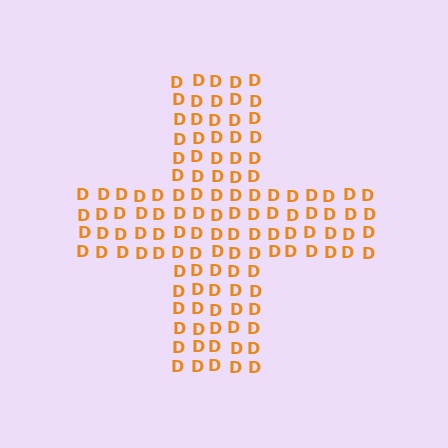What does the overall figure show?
The overall figure shows a cross.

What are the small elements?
The small elements are letter D's.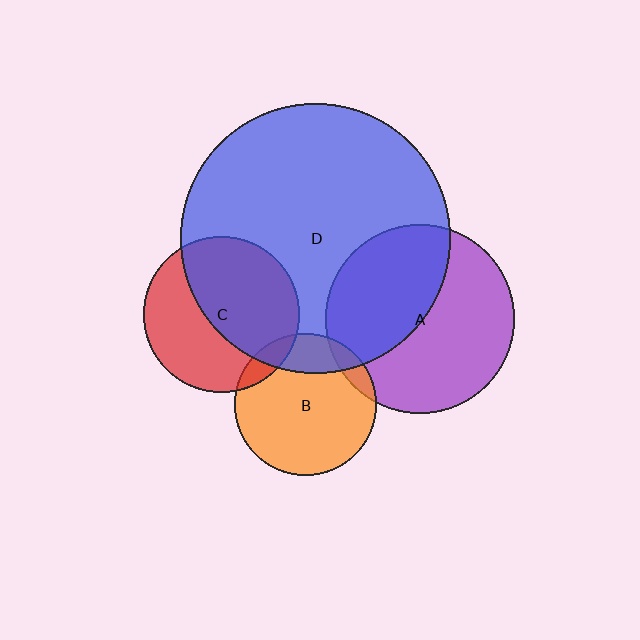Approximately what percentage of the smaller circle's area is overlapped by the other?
Approximately 10%.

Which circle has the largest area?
Circle D (blue).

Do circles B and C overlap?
Yes.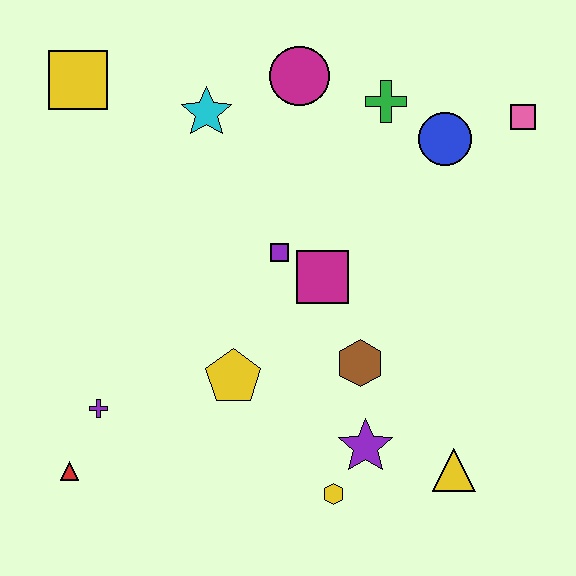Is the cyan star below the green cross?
Yes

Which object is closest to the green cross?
The blue circle is closest to the green cross.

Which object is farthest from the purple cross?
The pink square is farthest from the purple cross.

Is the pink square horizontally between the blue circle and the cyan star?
No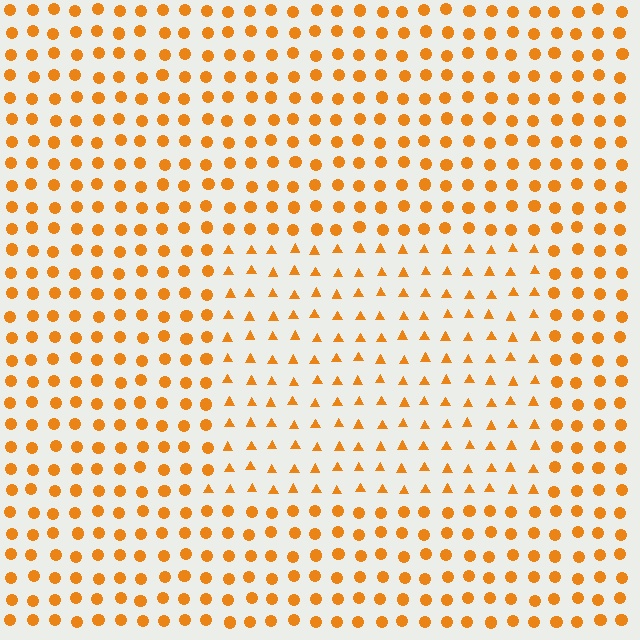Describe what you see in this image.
The image is filled with small orange elements arranged in a uniform grid. A rectangle-shaped region contains triangles, while the surrounding area contains circles. The boundary is defined purely by the change in element shape.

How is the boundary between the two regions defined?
The boundary is defined by a change in element shape: triangles inside vs. circles outside. All elements share the same color and spacing.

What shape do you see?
I see a rectangle.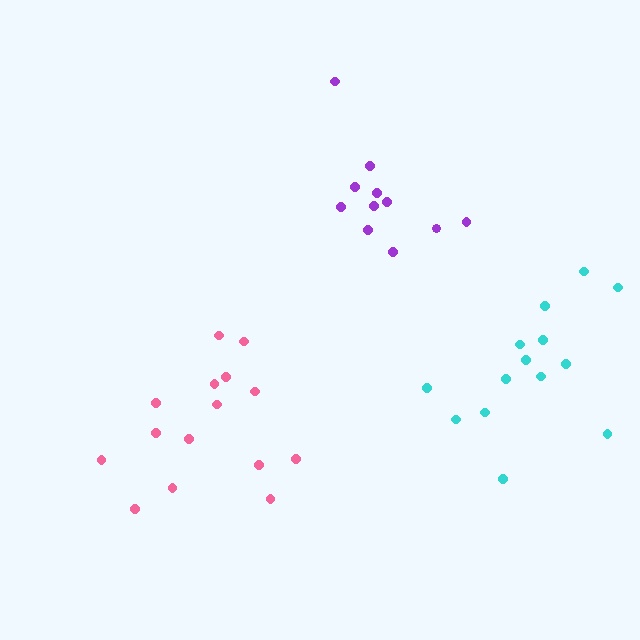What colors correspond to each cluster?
The clusters are colored: pink, purple, cyan.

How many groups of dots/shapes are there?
There are 3 groups.